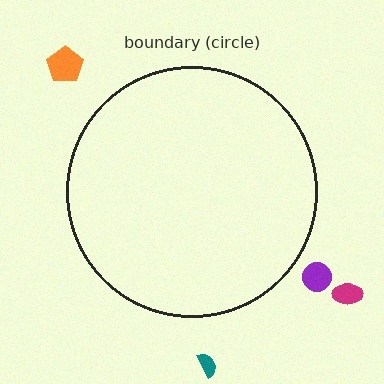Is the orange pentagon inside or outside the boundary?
Outside.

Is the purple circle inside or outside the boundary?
Outside.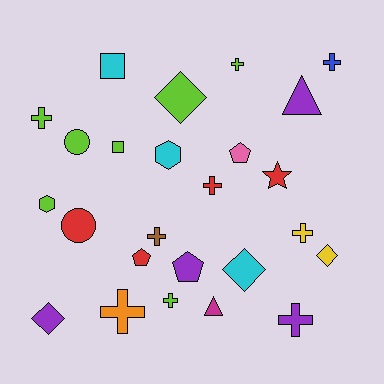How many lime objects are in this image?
There are 7 lime objects.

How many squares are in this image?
There are 2 squares.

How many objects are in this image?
There are 25 objects.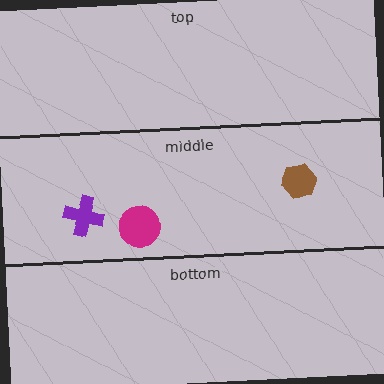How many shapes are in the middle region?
4.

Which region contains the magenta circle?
The middle region.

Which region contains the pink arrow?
The middle region.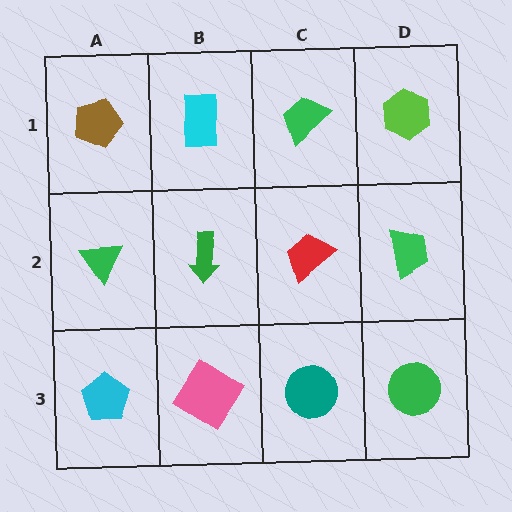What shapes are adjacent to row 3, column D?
A green trapezoid (row 2, column D), a teal circle (row 3, column C).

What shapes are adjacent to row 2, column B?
A cyan rectangle (row 1, column B), a pink diamond (row 3, column B), a green triangle (row 2, column A), a red trapezoid (row 2, column C).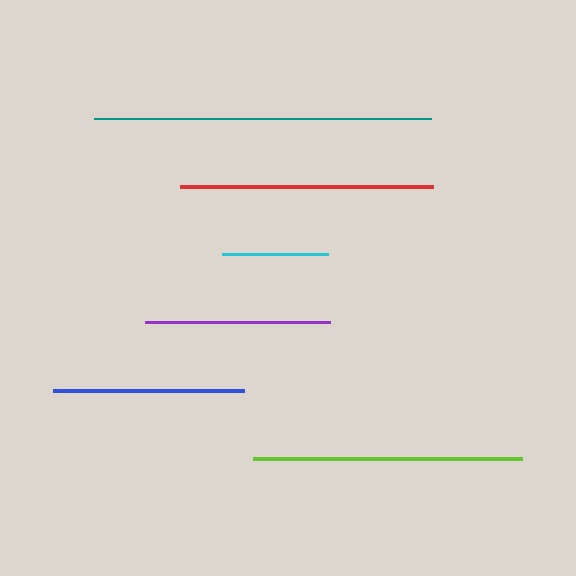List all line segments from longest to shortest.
From longest to shortest: teal, lime, red, blue, purple, cyan.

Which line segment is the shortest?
The cyan line is the shortest at approximately 106 pixels.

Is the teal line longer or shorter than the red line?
The teal line is longer than the red line.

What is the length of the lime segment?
The lime segment is approximately 269 pixels long.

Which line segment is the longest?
The teal line is the longest at approximately 337 pixels.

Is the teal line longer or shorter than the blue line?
The teal line is longer than the blue line.